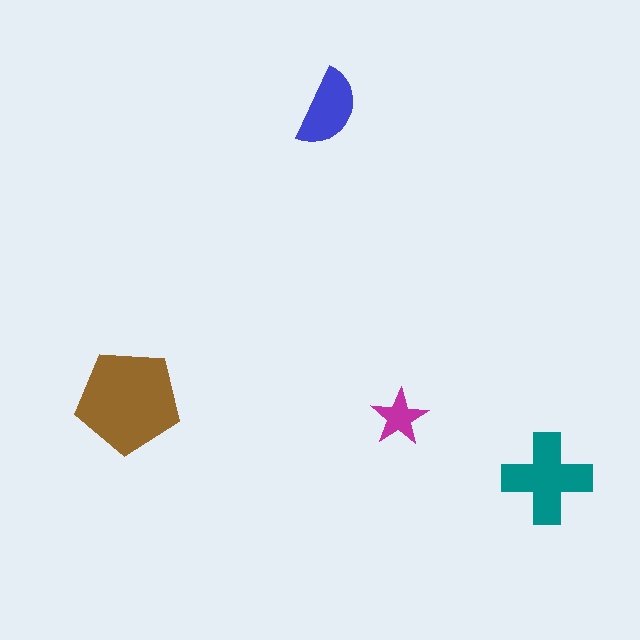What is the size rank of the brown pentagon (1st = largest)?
1st.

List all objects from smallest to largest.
The magenta star, the blue semicircle, the teal cross, the brown pentagon.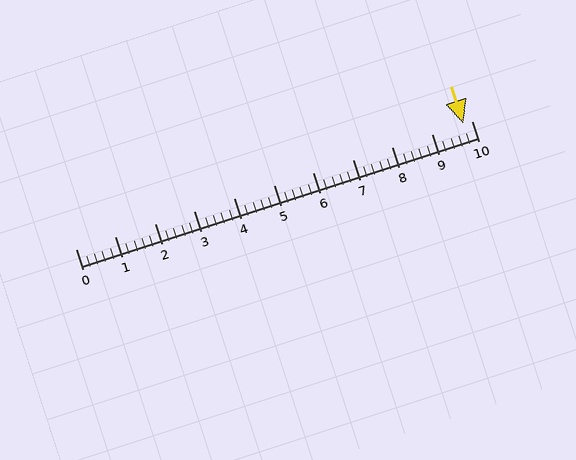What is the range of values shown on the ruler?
The ruler shows values from 0 to 10.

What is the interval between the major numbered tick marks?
The major tick marks are spaced 1 units apart.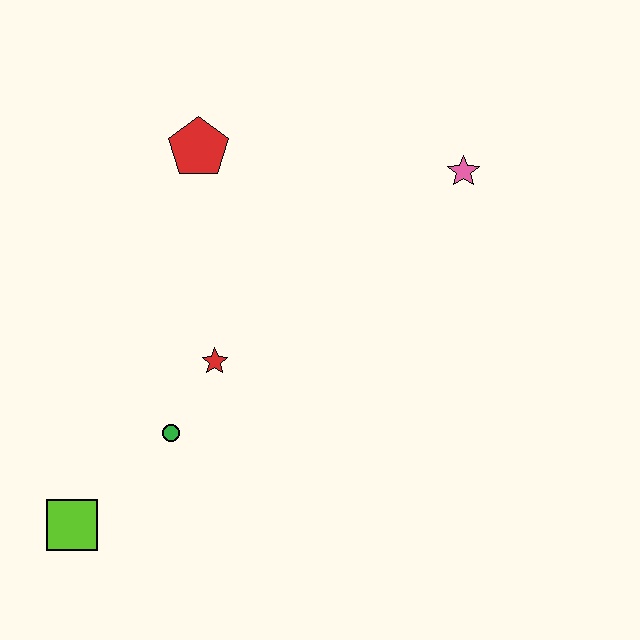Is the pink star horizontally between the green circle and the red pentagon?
No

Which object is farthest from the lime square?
The pink star is farthest from the lime square.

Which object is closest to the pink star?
The red pentagon is closest to the pink star.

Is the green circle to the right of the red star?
No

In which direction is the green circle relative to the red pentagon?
The green circle is below the red pentagon.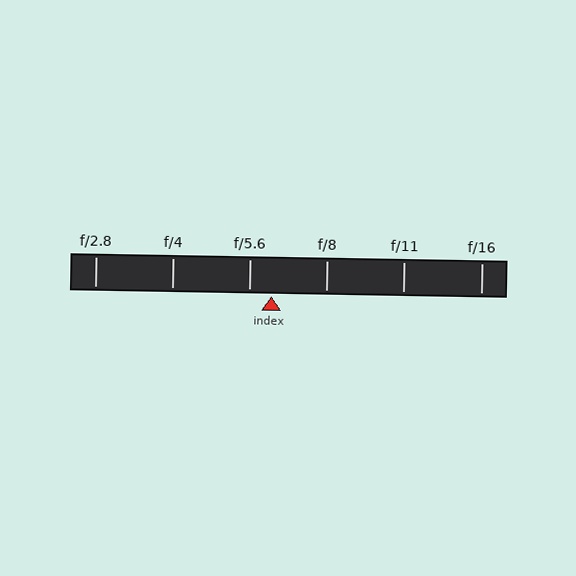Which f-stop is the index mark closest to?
The index mark is closest to f/5.6.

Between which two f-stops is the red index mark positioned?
The index mark is between f/5.6 and f/8.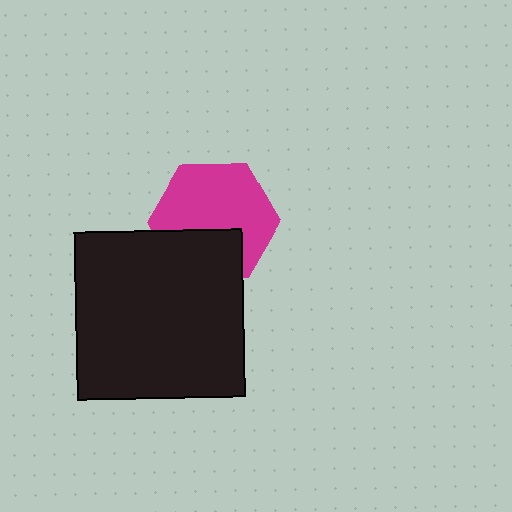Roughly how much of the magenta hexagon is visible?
Most of it is visible (roughly 67%).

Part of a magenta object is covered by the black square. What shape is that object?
It is a hexagon.